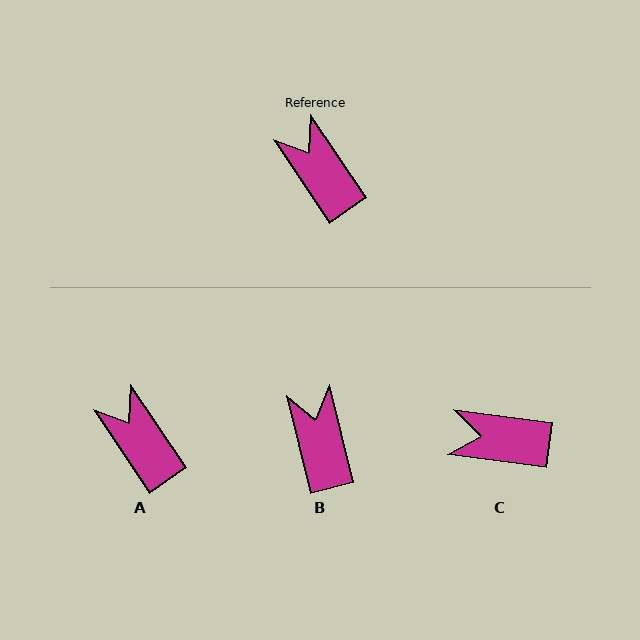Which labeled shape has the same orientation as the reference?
A.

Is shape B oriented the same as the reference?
No, it is off by about 20 degrees.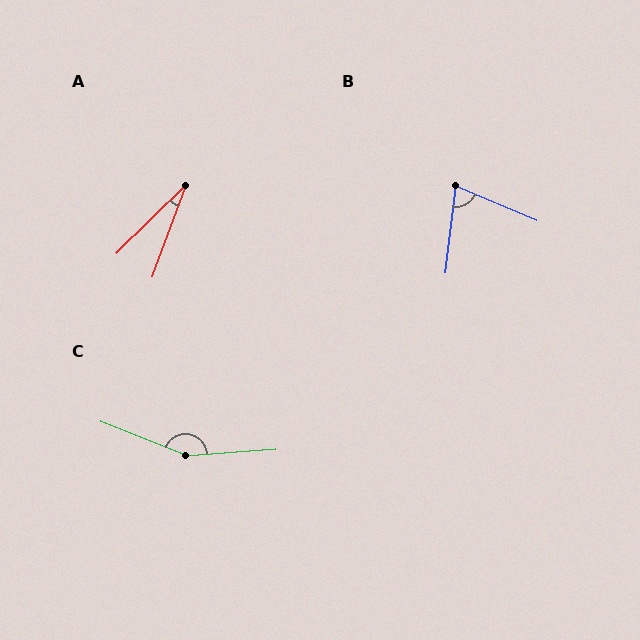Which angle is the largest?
C, at approximately 154 degrees.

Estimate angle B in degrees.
Approximately 74 degrees.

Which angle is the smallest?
A, at approximately 26 degrees.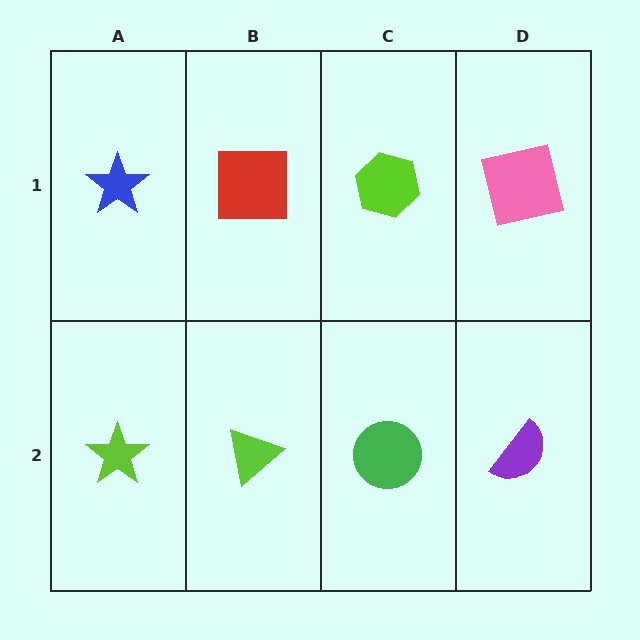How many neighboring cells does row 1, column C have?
3.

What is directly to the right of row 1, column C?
A pink square.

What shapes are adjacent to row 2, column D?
A pink square (row 1, column D), a green circle (row 2, column C).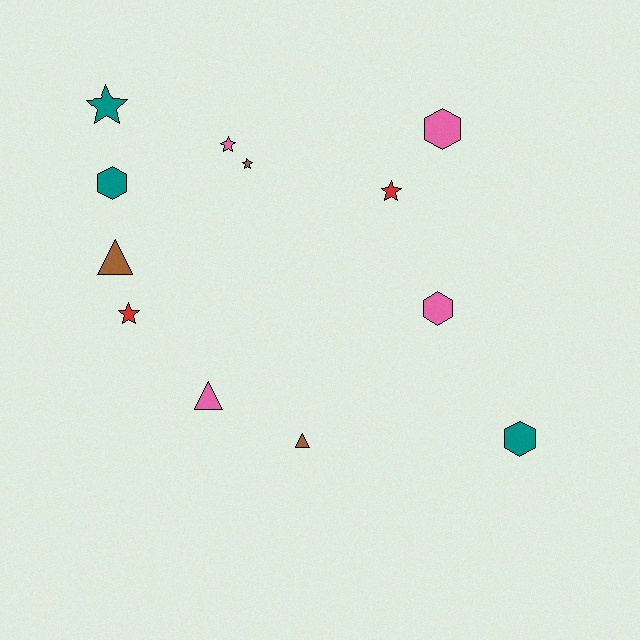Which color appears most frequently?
Pink, with 4 objects.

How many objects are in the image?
There are 12 objects.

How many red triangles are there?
There are no red triangles.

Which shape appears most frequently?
Star, with 5 objects.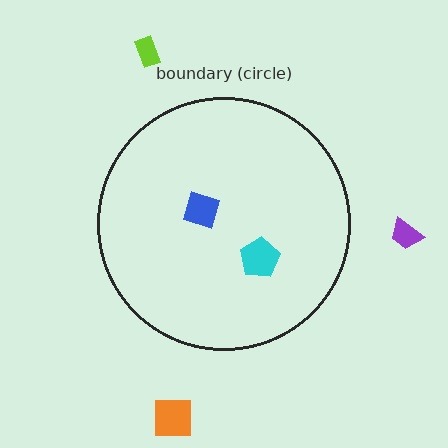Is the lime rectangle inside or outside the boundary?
Outside.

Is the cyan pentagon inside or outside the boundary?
Inside.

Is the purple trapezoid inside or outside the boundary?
Outside.